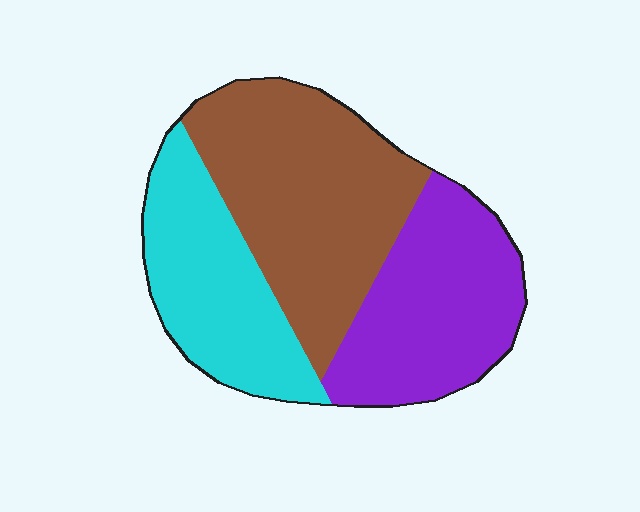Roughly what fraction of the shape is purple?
Purple takes up between a sixth and a third of the shape.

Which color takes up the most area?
Brown, at roughly 40%.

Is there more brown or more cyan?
Brown.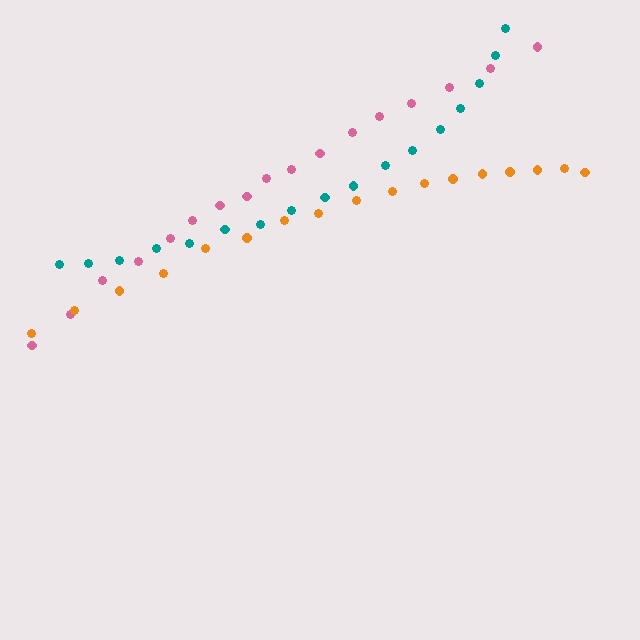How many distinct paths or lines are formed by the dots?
There are 3 distinct paths.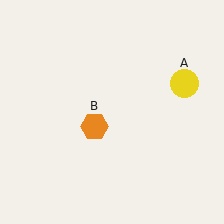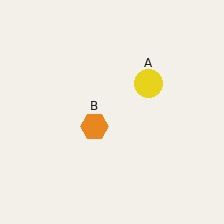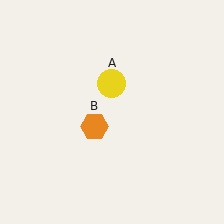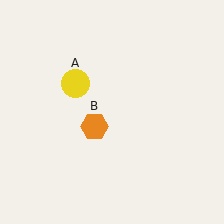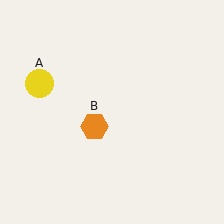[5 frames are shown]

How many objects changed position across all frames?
1 object changed position: yellow circle (object A).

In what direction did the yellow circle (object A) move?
The yellow circle (object A) moved left.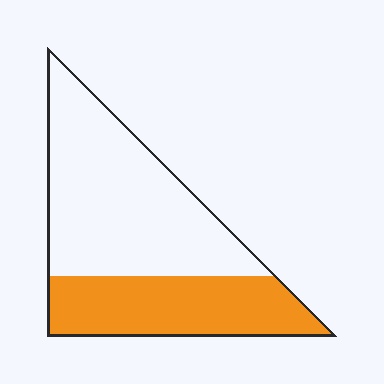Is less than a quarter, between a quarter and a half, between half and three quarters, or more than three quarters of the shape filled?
Between a quarter and a half.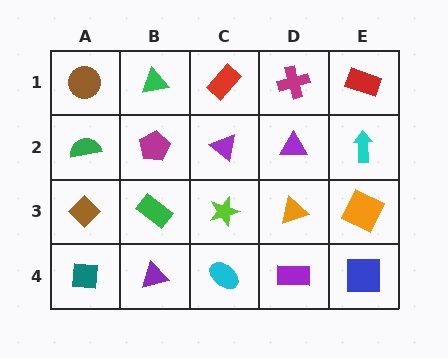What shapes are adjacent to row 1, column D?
A purple triangle (row 2, column D), a red rectangle (row 1, column C), a red rectangle (row 1, column E).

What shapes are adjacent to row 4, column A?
A brown diamond (row 3, column A), a purple triangle (row 4, column B).